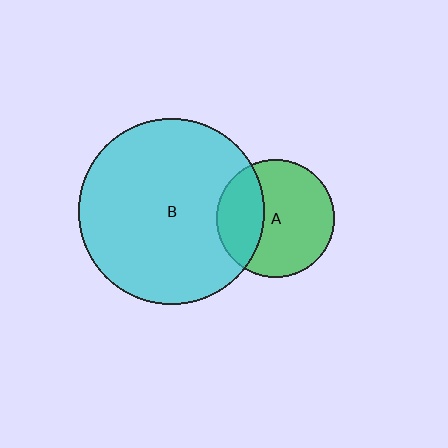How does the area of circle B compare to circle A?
Approximately 2.5 times.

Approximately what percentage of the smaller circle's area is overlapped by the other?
Approximately 30%.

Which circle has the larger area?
Circle B (cyan).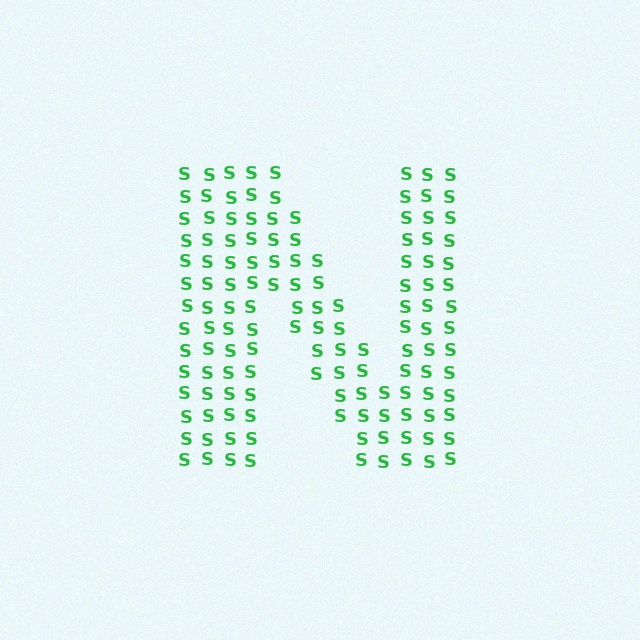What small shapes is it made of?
It is made of small letter S's.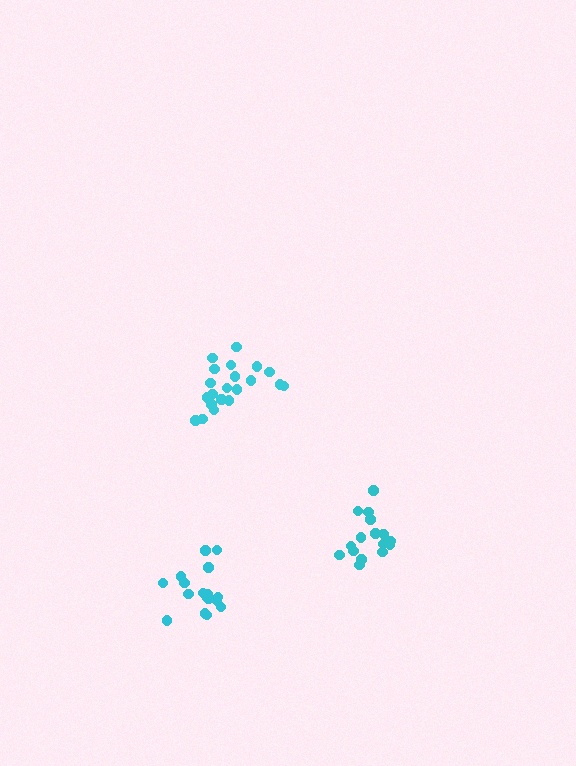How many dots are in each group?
Group 1: 21 dots, Group 2: 17 dots, Group 3: 16 dots (54 total).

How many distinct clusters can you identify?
There are 3 distinct clusters.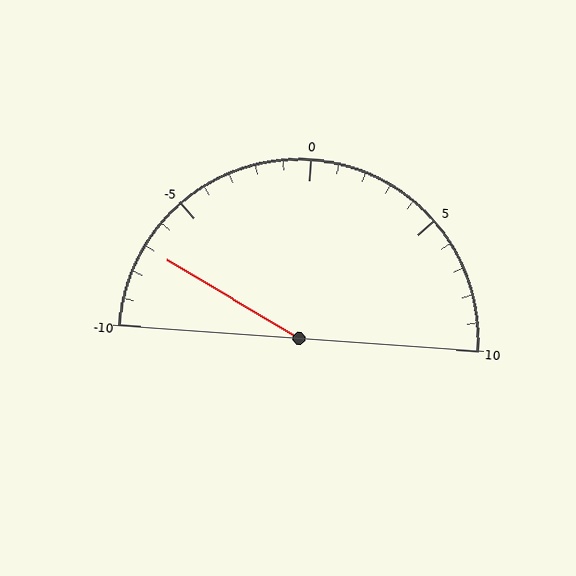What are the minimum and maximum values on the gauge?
The gauge ranges from -10 to 10.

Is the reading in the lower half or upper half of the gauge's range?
The reading is in the lower half of the range (-10 to 10).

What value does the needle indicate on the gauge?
The needle indicates approximately -7.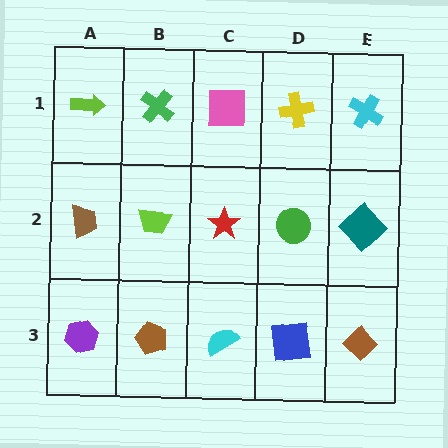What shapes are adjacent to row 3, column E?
A teal diamond (row 2, column E), a blue square (row 3, column D).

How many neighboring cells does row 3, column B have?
3.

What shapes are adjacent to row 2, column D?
A yellow cross (row 1, column D), a blue square (row 3, column D), a red star (row 2, column C), a teal diamond (row 2, column E).